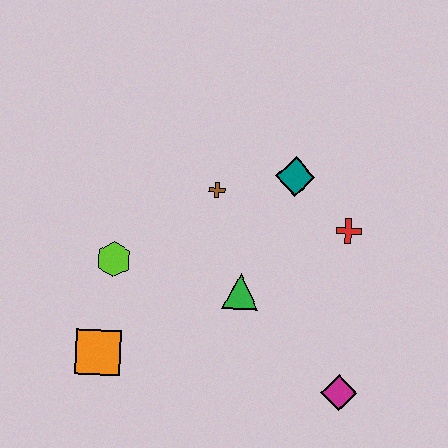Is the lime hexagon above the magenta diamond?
Yes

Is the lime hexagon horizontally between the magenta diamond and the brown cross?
No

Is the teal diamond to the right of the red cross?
No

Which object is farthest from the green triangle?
The orange square is farthest from the green triangle.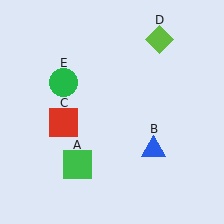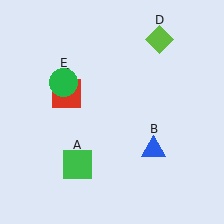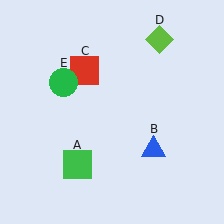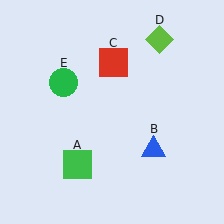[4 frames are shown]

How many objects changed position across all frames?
1 object changed position: red square (object C).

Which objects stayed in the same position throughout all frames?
Green square (object A) and blue triangle (object B) and lime diamond (object D) and green circle (object E) remained stationary.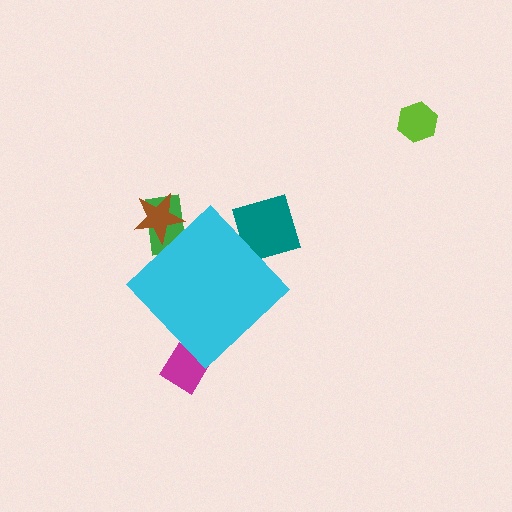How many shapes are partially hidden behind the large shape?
4 shapes are partially hidden.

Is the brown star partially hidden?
Yes, the brown star is partially hidden behind the cyan diamond.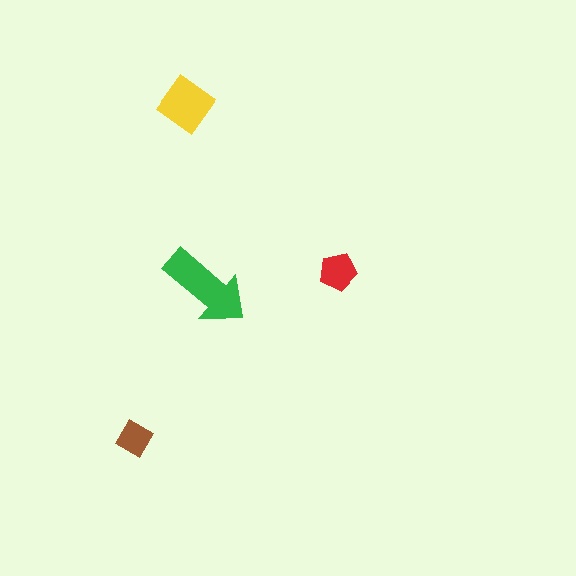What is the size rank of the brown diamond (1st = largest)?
4th.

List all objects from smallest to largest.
The brown diamond, the red pentagon, the yellow diamond, the green arrow.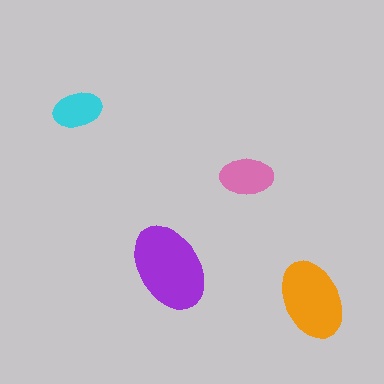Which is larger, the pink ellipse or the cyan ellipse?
The pink one.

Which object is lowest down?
The orange ellipse is bottommost.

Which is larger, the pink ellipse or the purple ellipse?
The purple one.